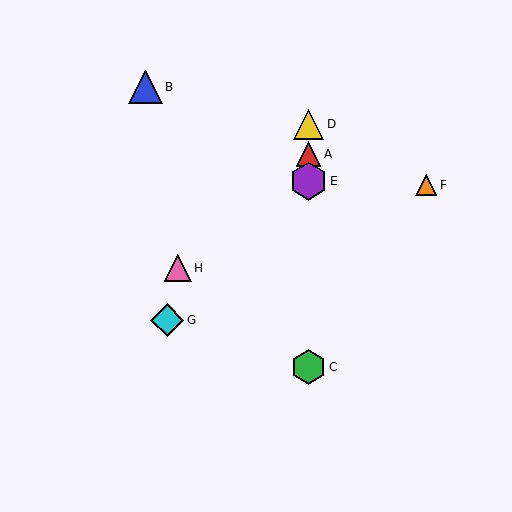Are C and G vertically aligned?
No, C is at x≈309 and G is at x≈167.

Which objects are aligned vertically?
Objects A, C, D, E are aligned vertically.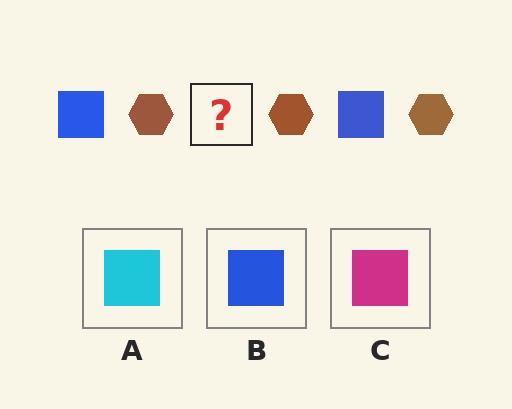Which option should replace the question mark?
Option B.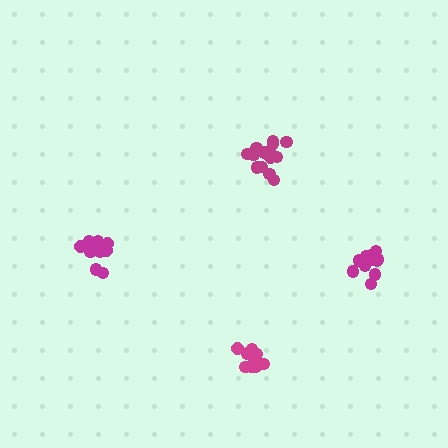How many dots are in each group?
Group 1: 10 dots, Group 2: 12 dots, Group 3: 11 dots, Group 4: 14 dots (47 total).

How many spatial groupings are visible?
There are 4 spatial groupings.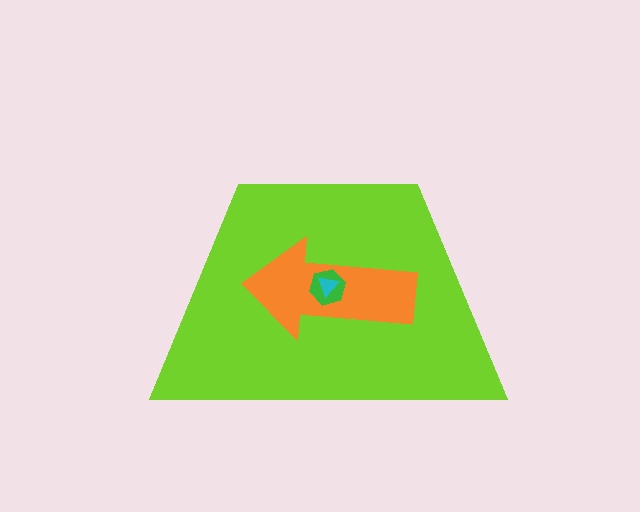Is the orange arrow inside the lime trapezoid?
Yes.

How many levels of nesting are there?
4.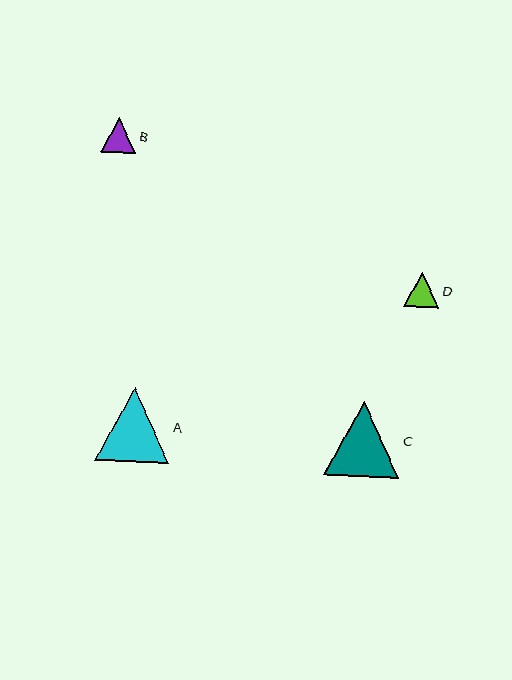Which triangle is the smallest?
Triangle D is the smallest with a size of approximately 35 pixels.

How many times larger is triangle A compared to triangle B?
Triangle A is approximately 2.1 times the size of triangle B.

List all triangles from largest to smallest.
From largest to smallest: C, A, B, D.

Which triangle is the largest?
Triangle C is the largest with a size of approximately 75 pixels.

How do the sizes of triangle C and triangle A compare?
Triangle C and triangle A are approximately the same size.